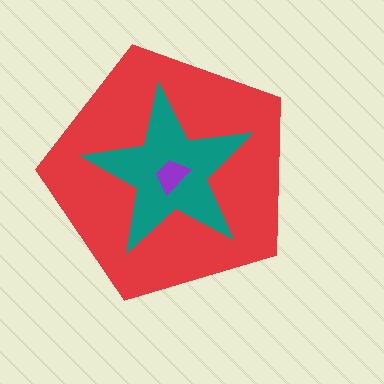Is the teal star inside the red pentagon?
Yes.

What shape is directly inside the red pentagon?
The teal star.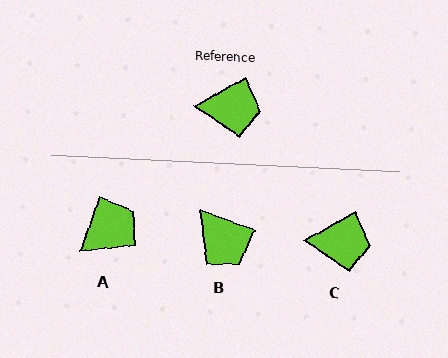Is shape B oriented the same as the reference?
No, it is off by about 50 degrees.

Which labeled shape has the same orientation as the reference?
C.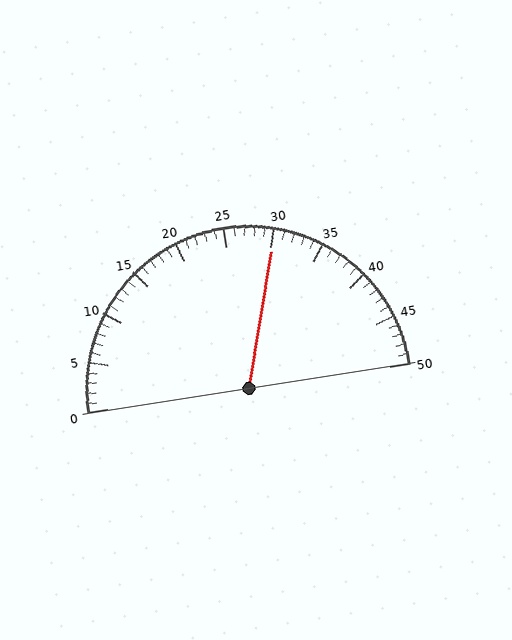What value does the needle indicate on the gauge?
The needle indicates approximately 30.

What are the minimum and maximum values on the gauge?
The gauge ranges from 0 to 50.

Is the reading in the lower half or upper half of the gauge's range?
The reading is in the upper half of the range (0 to 50).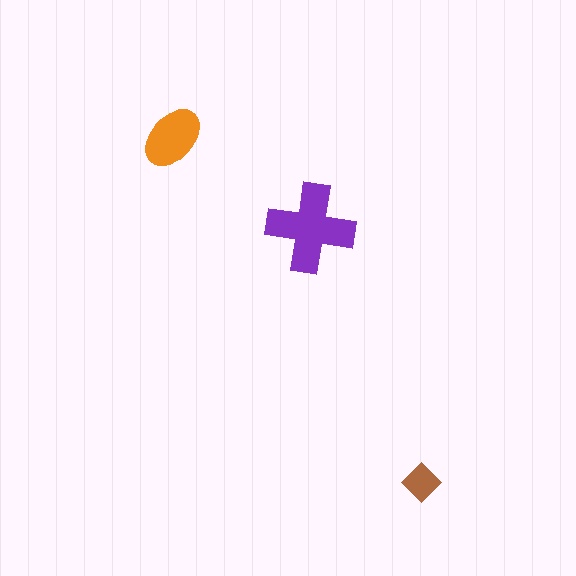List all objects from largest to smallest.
The purple cross, the orange ellipse, the brown diamond.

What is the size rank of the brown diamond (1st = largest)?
3rd.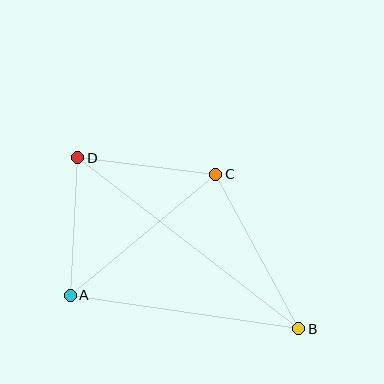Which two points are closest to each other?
Points A and D are closest to each other.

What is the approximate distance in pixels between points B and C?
The distance between B and C is approximately 175 pixels.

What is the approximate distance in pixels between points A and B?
The distance between A and B is approximately 231 pixels.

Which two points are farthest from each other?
Points B and D are farthest from each other.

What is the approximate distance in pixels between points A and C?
The distance between A and C is approximately 190 pixels.